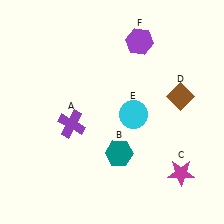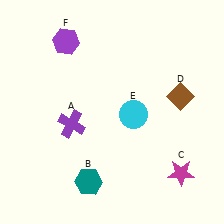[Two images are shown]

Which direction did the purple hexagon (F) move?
The purple hexagon (F) moved left.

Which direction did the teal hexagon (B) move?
The teal hexagon (B) moved left.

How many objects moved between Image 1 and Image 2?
2 objects moved between the two images.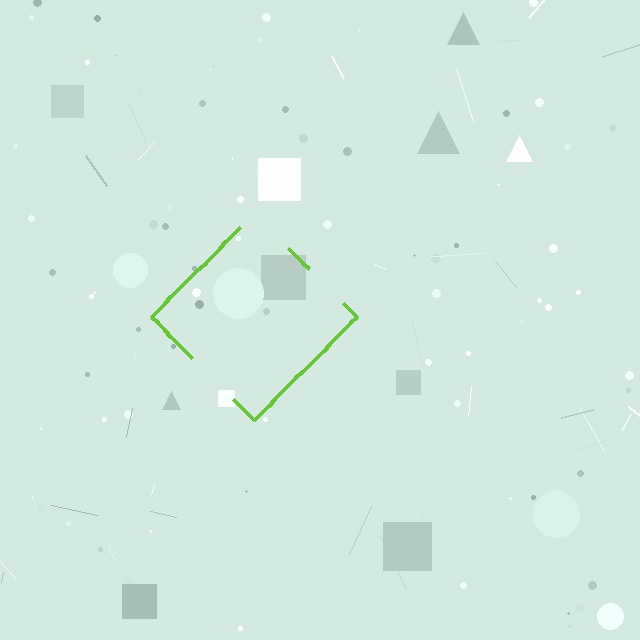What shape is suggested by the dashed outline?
The dashed outline suggests a diamond.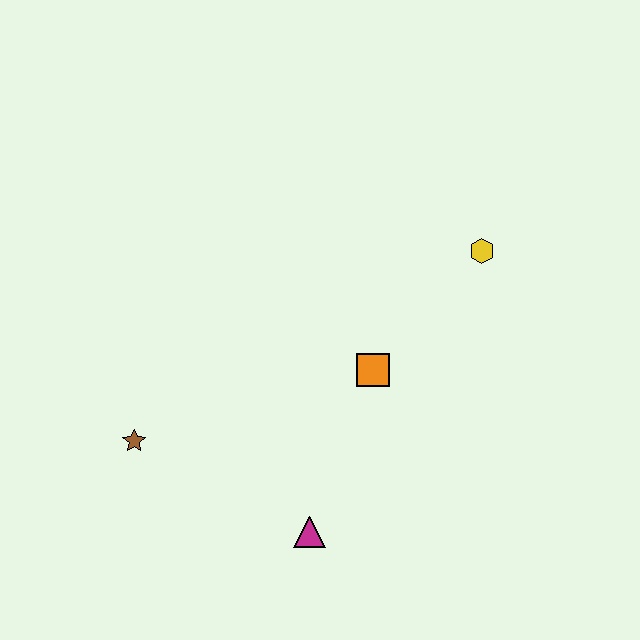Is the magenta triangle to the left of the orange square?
Yes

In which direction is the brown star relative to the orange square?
The brown star is to the left of the orange square.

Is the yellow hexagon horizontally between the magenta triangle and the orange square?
No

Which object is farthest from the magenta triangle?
The yellow hexagon is farthest from the magenta triangle.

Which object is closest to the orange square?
The yellow hexagon is closest to the orange square.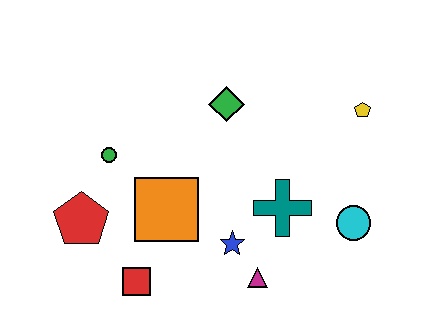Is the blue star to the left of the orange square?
No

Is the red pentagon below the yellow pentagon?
Yes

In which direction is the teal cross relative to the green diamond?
The teal cross is below the green diamond.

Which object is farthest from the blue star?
The yellow pentagon is farthest from the blue star.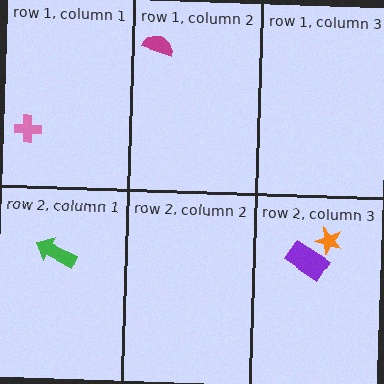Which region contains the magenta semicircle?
The row 1, column 2 region.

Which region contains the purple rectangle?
The row 2, column 3 region.